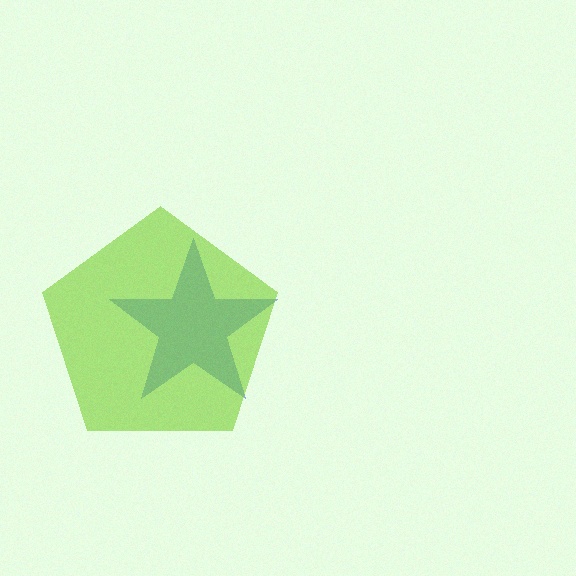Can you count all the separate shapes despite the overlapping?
Yes, there are 2 separate shapes.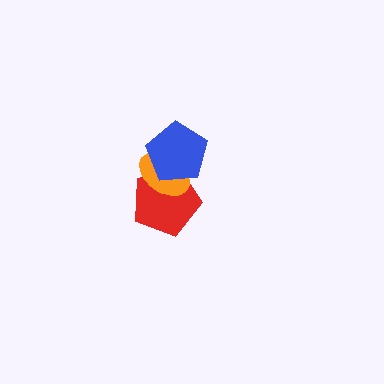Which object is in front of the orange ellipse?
The blue pentagon is in front of the orange ellipse.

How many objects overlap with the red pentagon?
2 objects overlap with the red pentagon.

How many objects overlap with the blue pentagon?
2 objects overlap with the blue pentagon.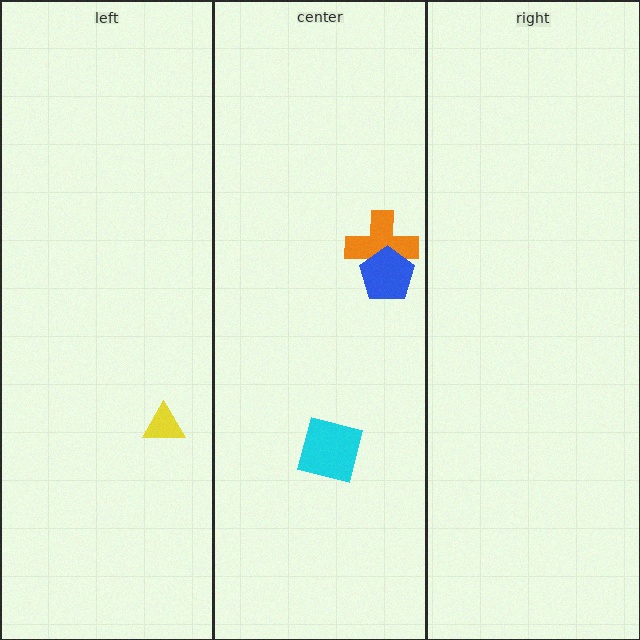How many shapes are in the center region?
3.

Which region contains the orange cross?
The center region.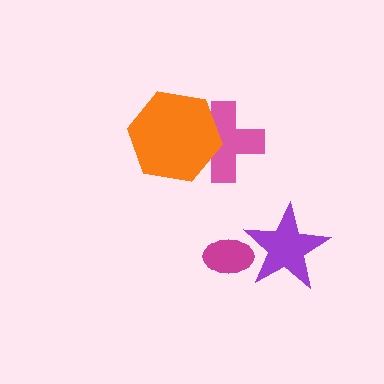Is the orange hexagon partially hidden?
No, no other shape covers it.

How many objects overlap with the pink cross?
1 object overlaps with the pink cross.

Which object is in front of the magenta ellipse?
The purple star is in front of the magenta ellipse.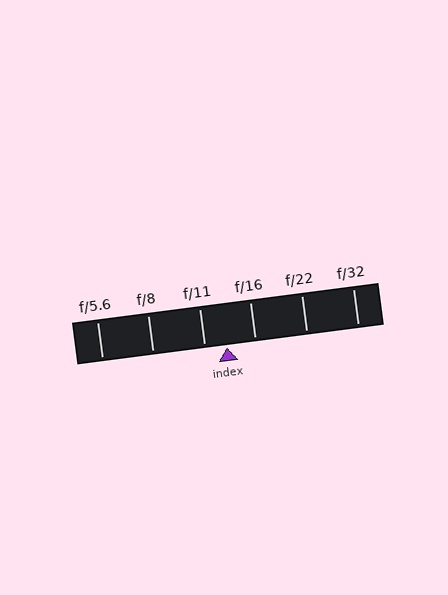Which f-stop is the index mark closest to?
The index mark is closest to f/11.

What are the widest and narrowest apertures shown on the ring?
The widest aperture shown is f/5.6 and the narrowest is f/32.